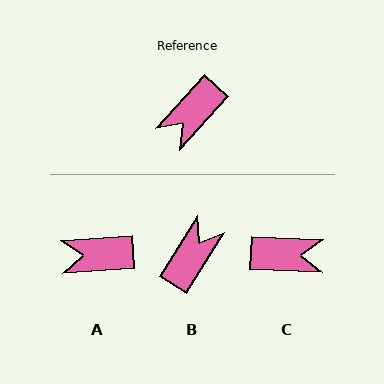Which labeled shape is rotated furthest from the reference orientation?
B, about 169 degrees away.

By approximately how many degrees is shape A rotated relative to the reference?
Approximately 44 degrees clockwise.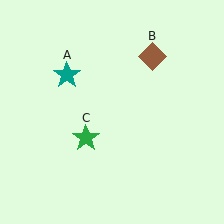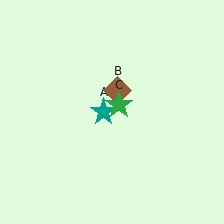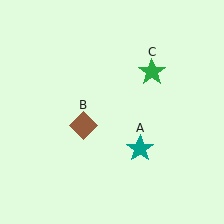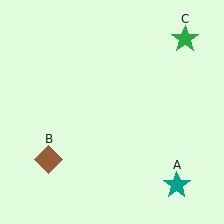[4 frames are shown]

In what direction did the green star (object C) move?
The green star (object C) moved up and to the right.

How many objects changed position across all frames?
3 objects changed position: teal star (object A), brown diamond (object B), green star (object C).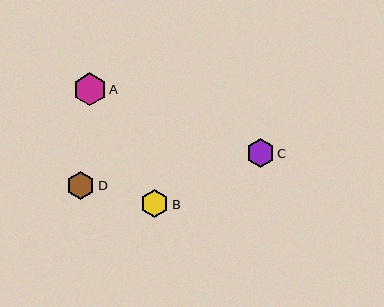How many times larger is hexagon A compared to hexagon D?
Hexagon A is approximately 1.2 times the size of hexagon D.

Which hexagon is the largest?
Hexagon A is the largest with a size of approximately 33 pixels.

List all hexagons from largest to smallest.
From largest to smallest: A, B, C, D.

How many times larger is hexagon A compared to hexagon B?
Hexagon A is approximately 1.2 times the size of hexagon B.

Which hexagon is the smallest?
Hexagon D is the smallest with a size of approximately 28 pixels.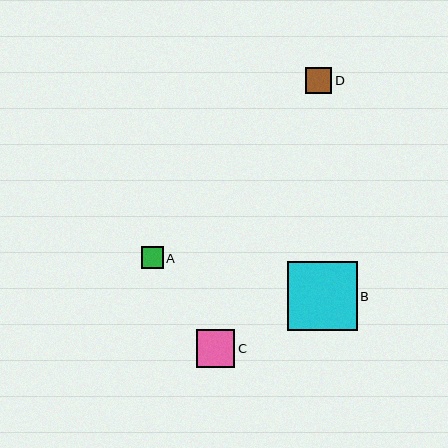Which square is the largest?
Square B is the largest with a size of approximately 69 pixels.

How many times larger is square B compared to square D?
Square B is approximately 2.7 times the size of square D.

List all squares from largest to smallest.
From largest to smallest: B, C, D, A.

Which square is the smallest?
Square A is the smallest with a size of approximately 22 pixels.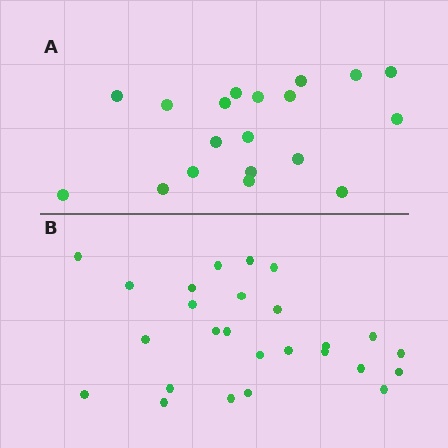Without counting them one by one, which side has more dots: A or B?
Region B (the bottom region) has more dots.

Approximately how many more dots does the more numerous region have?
Region B has roughly 8 or so more dots than region A.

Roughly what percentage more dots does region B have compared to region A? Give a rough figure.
About 35% more.